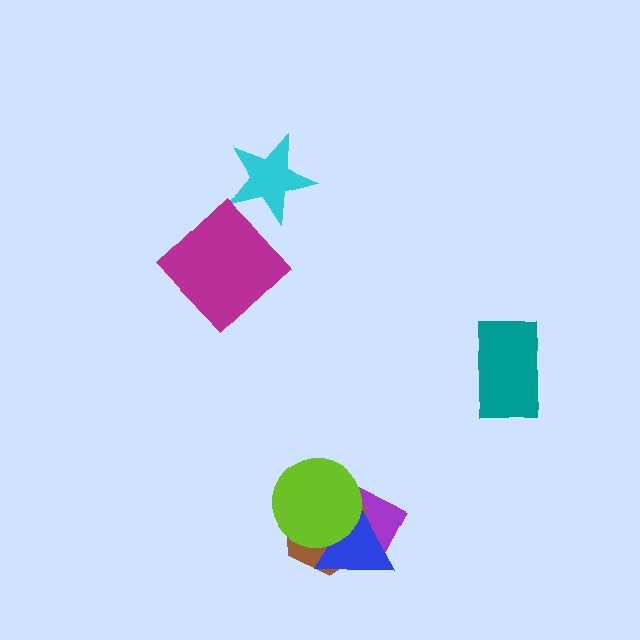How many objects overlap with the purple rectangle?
3 objects overlap with the purple rectangle.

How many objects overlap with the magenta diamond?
0 objects overlap with the magenta diamond.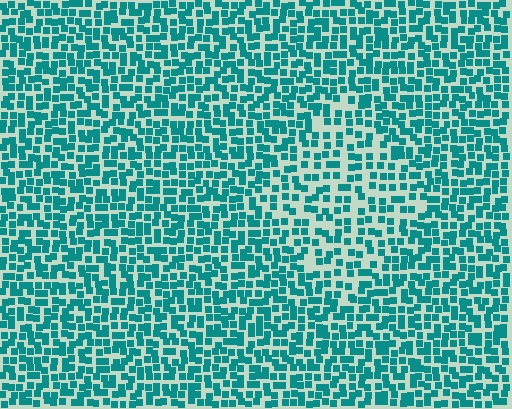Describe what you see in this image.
The image contains small teal elements arranged at two different densities. A diamond-shaped region is visible where the elements are less densely packed than the surrounding area.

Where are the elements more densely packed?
The elements are more densely packed outside the diamond boundary.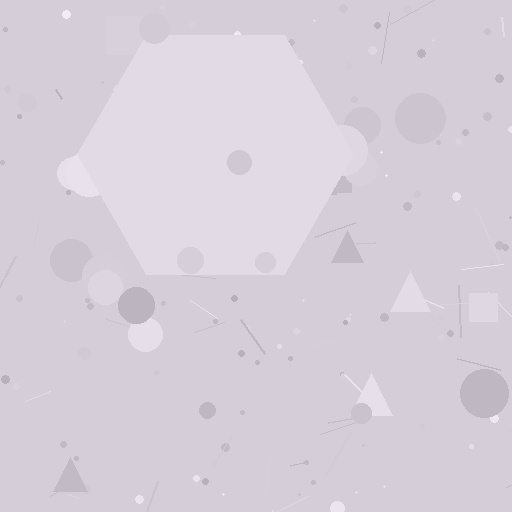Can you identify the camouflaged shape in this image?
The camouflaged shape is a hexagon.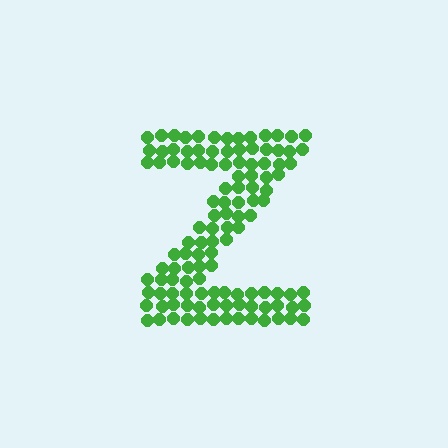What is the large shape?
The large shape is the letter Z.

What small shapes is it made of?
It is made of small circles.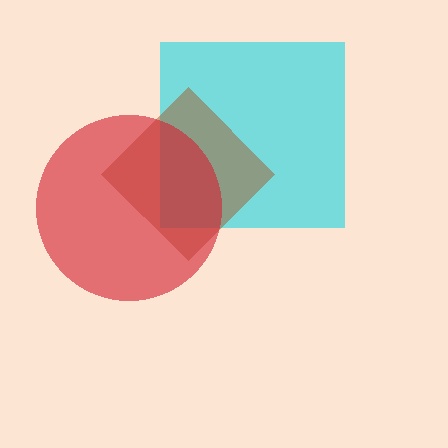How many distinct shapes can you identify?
There are 3 distinct shapes: a cyan square, a brown diamond, a red circle.